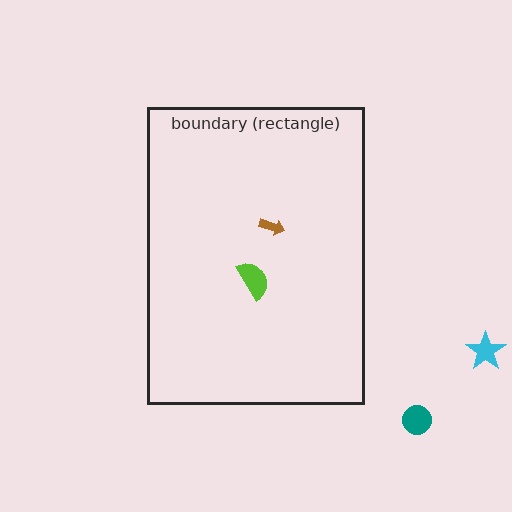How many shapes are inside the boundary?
2 inside, 2 outside.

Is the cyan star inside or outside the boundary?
Outside.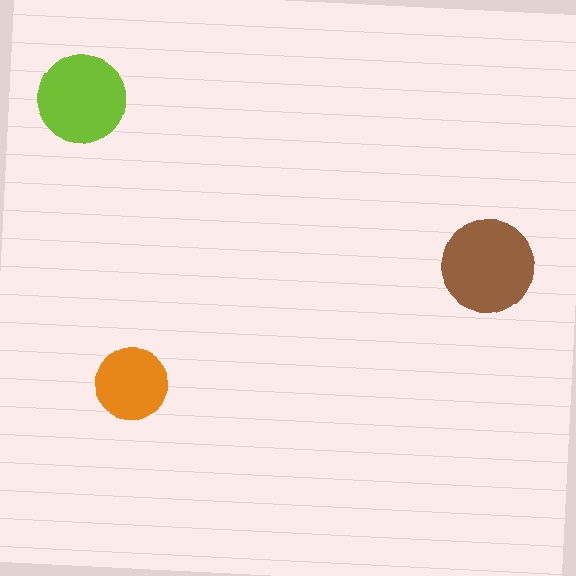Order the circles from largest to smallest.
the brown one, the lime one, the orange one.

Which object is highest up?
The lime circle is topmost.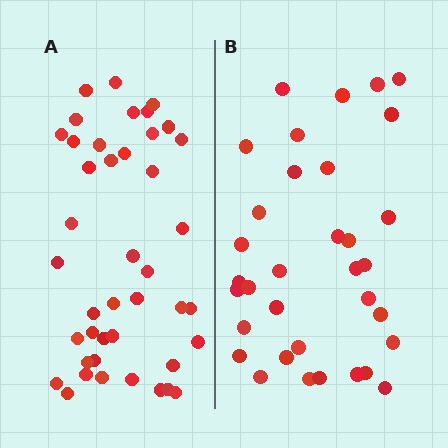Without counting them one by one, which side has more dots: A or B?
Region A (the left region) has more dots.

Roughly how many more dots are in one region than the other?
Region A has roughly 8 or so more dots than region B.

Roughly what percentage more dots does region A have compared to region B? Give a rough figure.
About 25% more.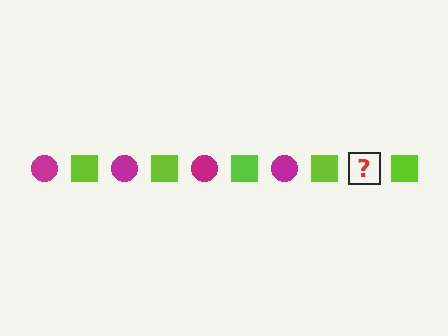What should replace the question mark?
The question mark should be replaced with a magenta circle.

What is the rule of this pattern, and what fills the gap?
The rule is that the pattern alternates between magenta circle and lime square. The gap should be filled with a magenta circle.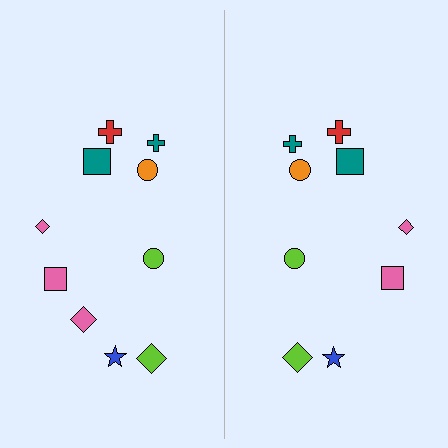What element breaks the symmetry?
A pink diamond is missing from the right side.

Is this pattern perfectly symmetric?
No, the pattern is not perfectly symmetric. A pink diamond is missing from the right side.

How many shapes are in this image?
There are 19 shapes in this image.